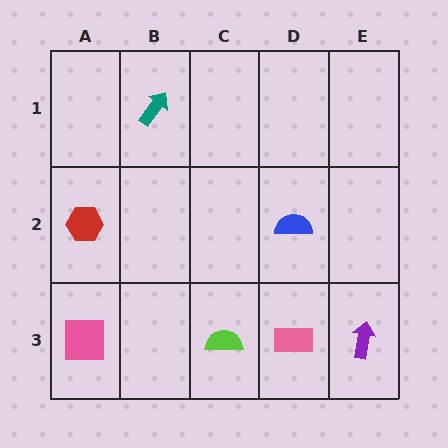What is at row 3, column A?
A pink square.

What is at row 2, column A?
A red hexagon.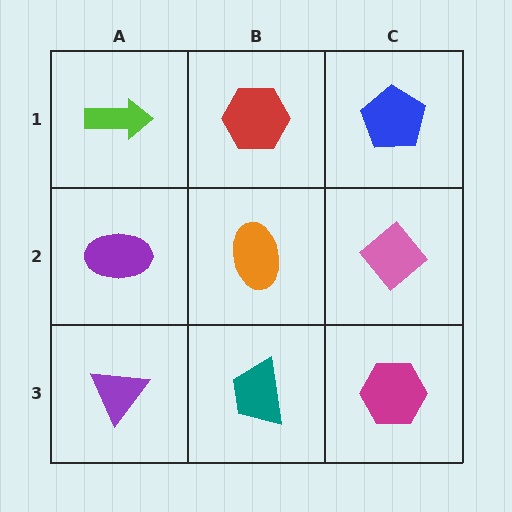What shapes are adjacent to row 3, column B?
An orange ellipse (row 2, column B), a purple triangle (row 3, column A), a magenta hexagon (row 3, column C).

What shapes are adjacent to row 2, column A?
A lime arrow (row 1, column A), a purple triangle (row 3, column A), an orange ellipse (row 2, column B).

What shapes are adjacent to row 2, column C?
A blue pentagon (row 1, column C), a magenta hexagon (row 3, column C), an orange ellipse (row 2, column B).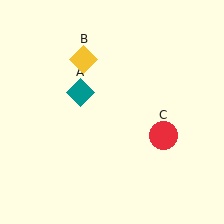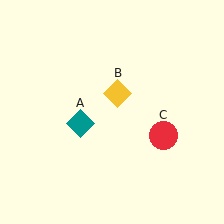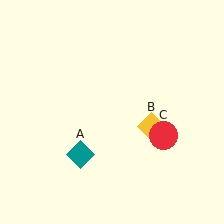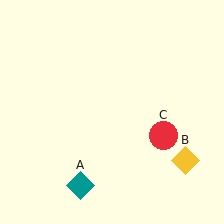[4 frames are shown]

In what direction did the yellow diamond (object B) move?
The yellow diamond (object B) moved down and to the right.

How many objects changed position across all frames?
2 objects changed position: teal diamond (object A), yellow diamond (object B).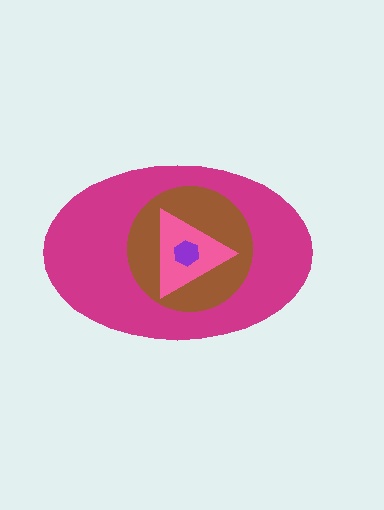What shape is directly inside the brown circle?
The pink triangle.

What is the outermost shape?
The magenta ellipse.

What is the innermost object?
The purple hexagon.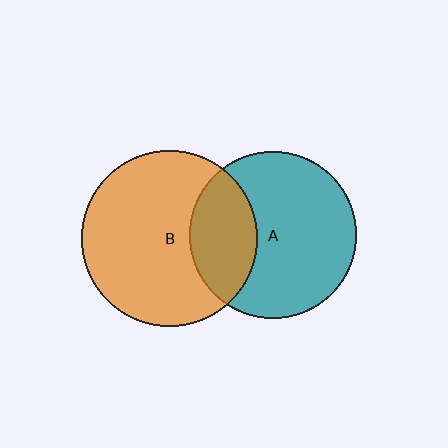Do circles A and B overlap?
Yes.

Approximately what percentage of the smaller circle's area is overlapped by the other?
Approximately 30%.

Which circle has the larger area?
Circle B (orange).